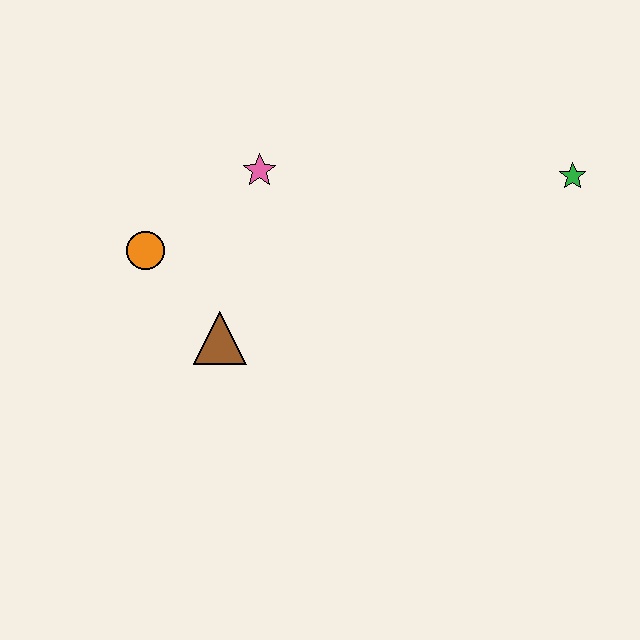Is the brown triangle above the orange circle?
No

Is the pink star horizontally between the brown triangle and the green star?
Yes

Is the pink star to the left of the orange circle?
No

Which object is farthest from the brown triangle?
The green star is farthest from the brown triangle.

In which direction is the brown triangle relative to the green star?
The brown triangle is to the left of the green star.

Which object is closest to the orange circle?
The brown triangle is closest to the orange circle.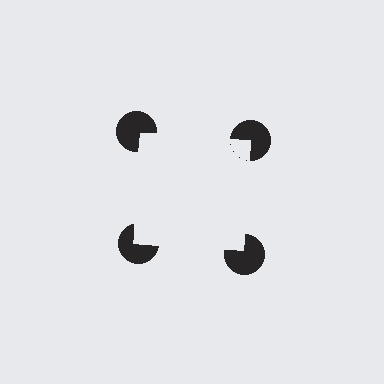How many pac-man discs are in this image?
There are 4 — one at each vertex of the illusory square.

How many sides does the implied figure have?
4 sides.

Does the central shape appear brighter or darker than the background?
It typically appears slightly brighter than the background, even though no actual brightness change is drawn.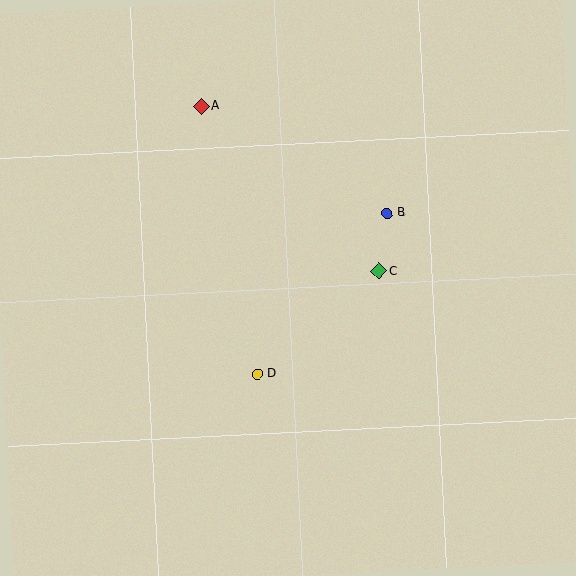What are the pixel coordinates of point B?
Point B is at (387, 213).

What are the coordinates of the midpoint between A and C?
The midpoint between A and C is at (290, 189).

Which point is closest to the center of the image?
Point D at (257, 374) is closest to the center.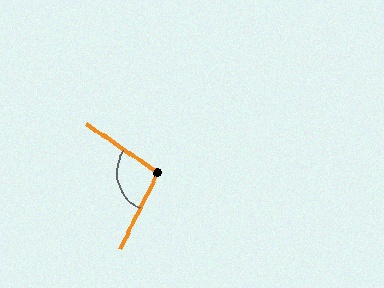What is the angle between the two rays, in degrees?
Approximately 98 degrees.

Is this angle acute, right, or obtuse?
It is obtuse.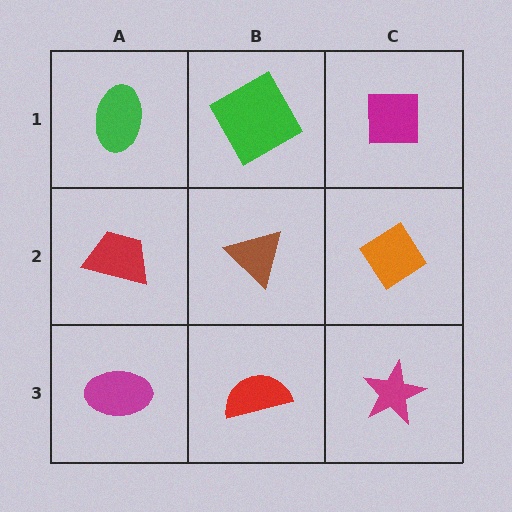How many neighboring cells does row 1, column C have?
2.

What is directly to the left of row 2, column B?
A red trapezoid.